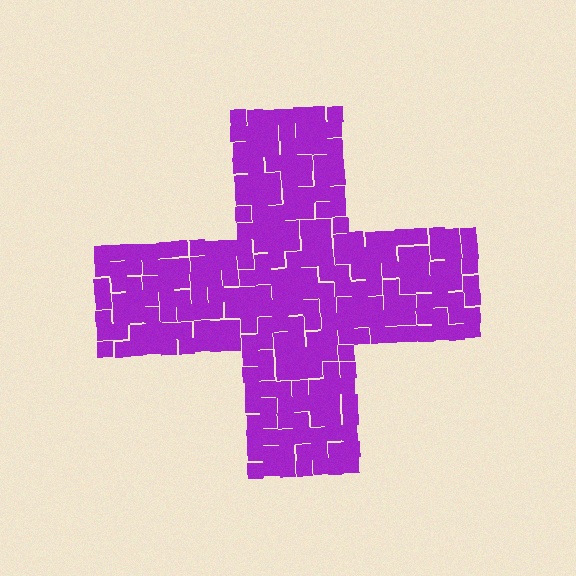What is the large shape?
The large shape is a cross.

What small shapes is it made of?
It is made of small squares.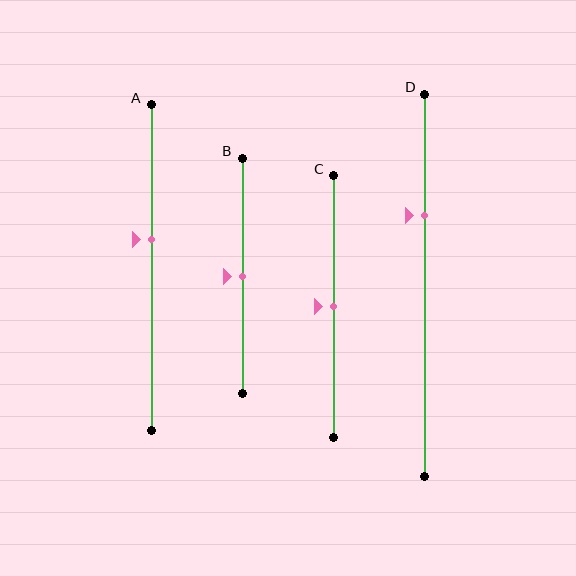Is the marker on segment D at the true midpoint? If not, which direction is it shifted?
No, the marker on segment D is shifted upward by about 18% of the segment length.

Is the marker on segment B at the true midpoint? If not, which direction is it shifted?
Yes, the marker on segment B is at the true midpoint.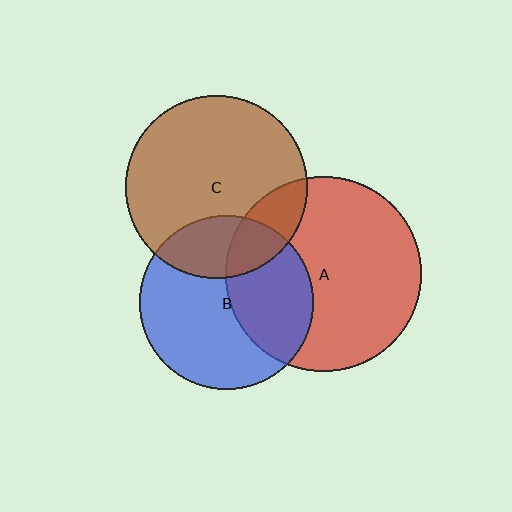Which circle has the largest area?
Circle A (red).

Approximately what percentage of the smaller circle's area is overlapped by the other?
Approximately 25%.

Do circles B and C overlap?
Yes.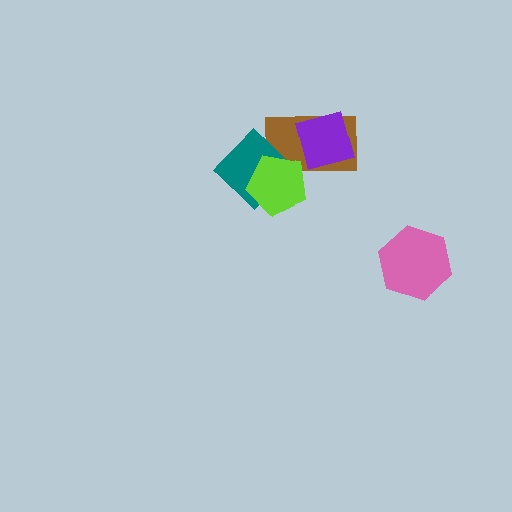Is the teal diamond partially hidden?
Yes, it is partially covered by another shape.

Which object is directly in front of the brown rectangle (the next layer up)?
The purple diamond is directly in front of the brown rectangle.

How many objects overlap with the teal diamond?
2 objects overlap with the teal diamond.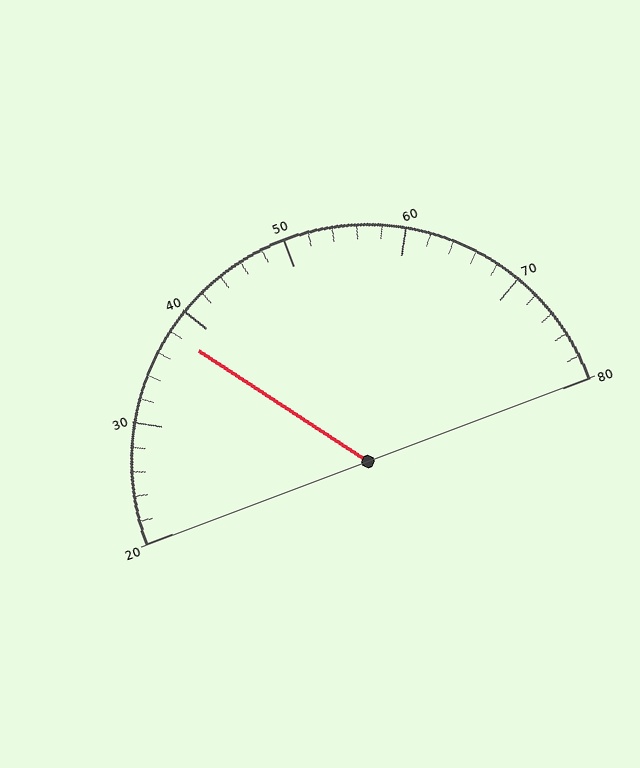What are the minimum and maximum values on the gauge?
The gauge ranges from 20 to 80.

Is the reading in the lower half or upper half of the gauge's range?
The reading is in the lower half of the range (20 to 80).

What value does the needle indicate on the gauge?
The needle indicates approximately 38.